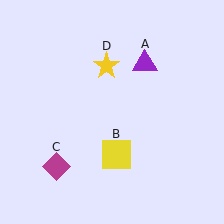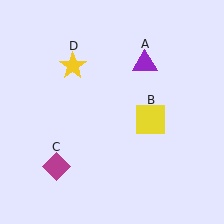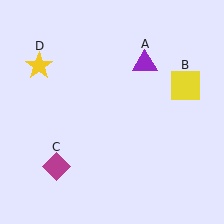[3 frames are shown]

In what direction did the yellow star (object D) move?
The yellow star (object D) moved left.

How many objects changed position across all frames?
2 objects changed position: yellow square (object B), yellow star (object D).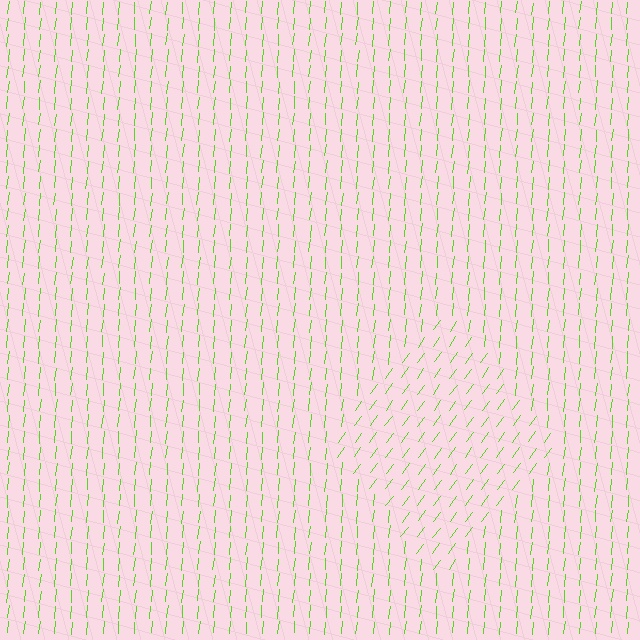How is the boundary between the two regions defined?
The boundary is defined purely by a change in line orientation (approximately 30 degrees difference). All lines are the same color and thickness.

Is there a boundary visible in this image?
Yes, there is a texture boundary formed by a change in line orientation.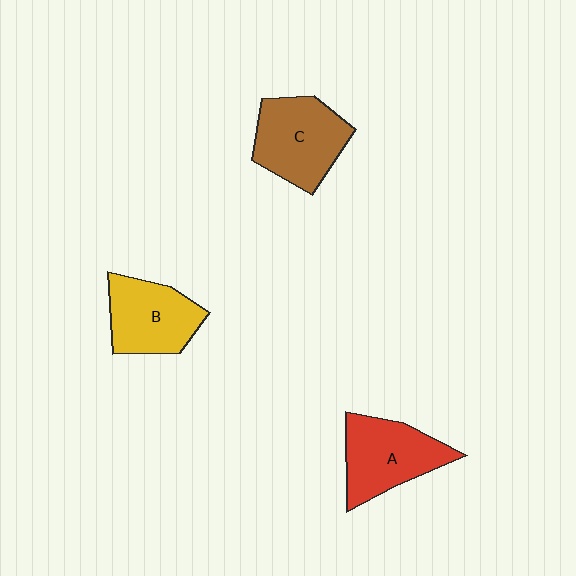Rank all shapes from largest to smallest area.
From largest to smallest: C (brown), A (red), B (yellow).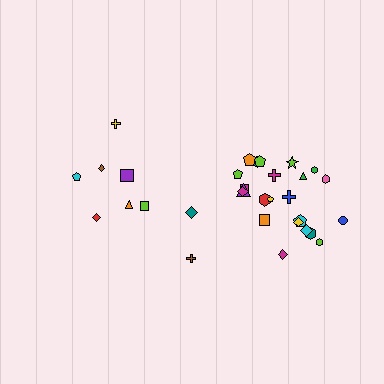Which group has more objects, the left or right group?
The right group.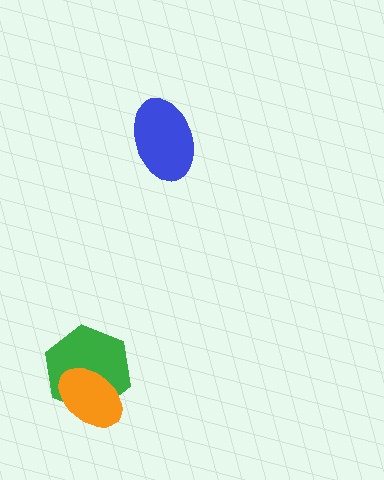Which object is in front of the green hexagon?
The orange ellipse is in front of the green hexagon.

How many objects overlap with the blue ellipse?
0 objects overlap with the blue ellipse.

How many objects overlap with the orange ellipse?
1 object overlaps with the orange ellipse.